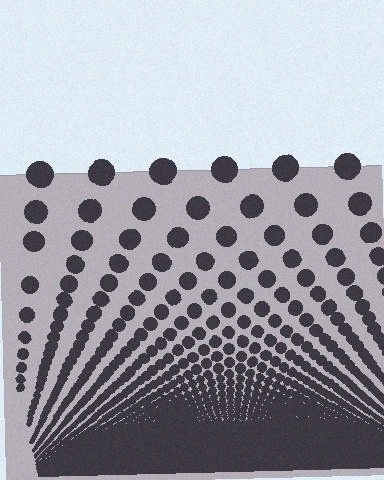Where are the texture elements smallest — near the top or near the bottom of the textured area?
Near the bottom.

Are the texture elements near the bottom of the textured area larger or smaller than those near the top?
Smaller. The gradient is inverted — elements near the bottom are smaller and denser.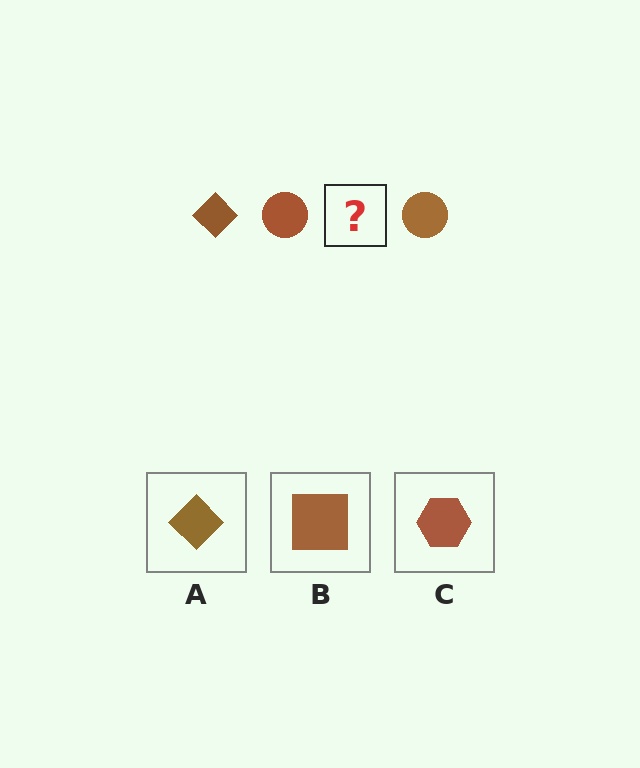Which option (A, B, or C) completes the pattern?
A.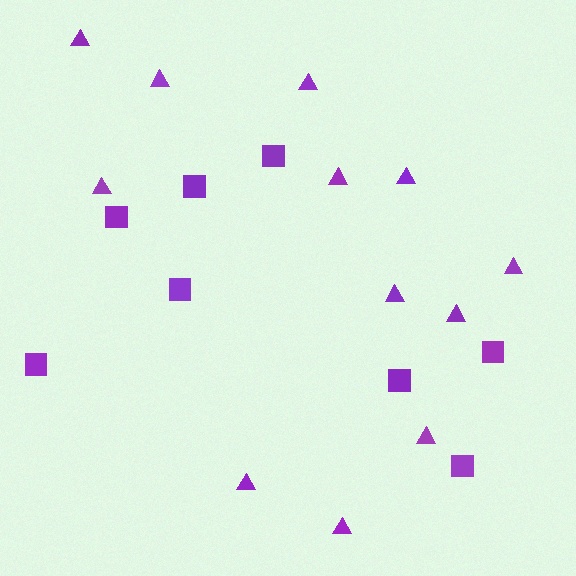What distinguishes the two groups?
There are 2 groups: one group of squares (8) and one group of triangles (12).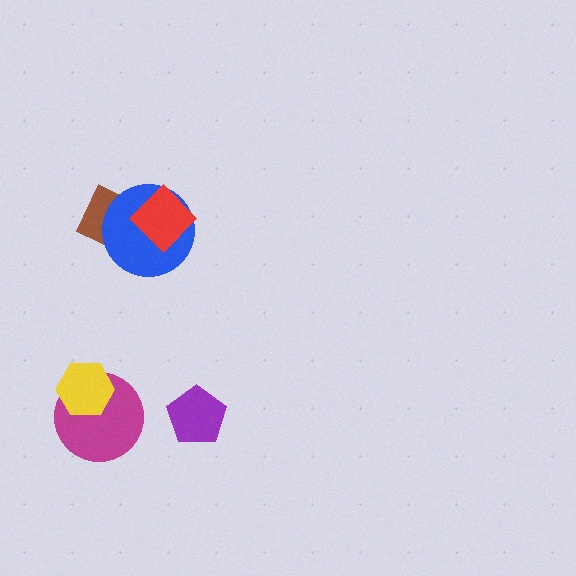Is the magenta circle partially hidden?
Yes, it is partially covered by another shape.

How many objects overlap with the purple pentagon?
0 objects overlap with the purple pentagon.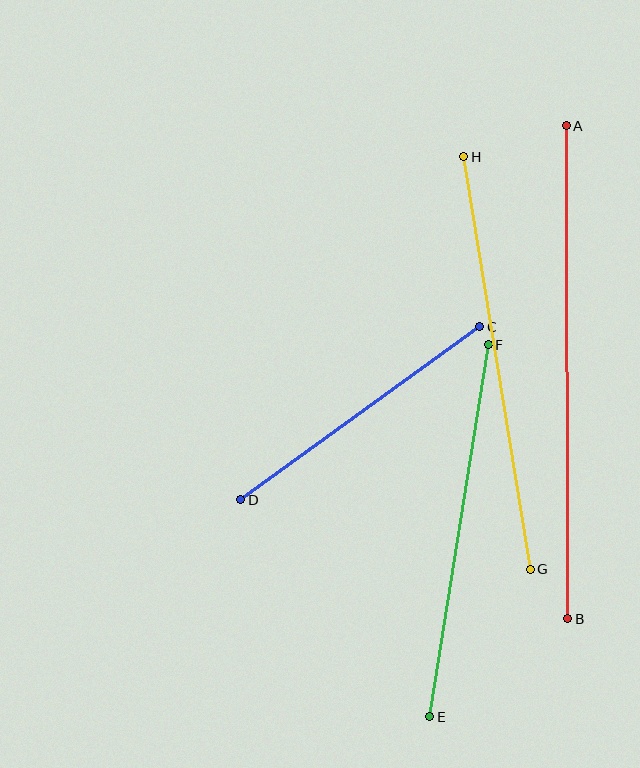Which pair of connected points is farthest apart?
Points A and B are farthest apart.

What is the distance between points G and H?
The distance is approximately 418 pixels.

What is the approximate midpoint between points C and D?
The midpoint is at approximately (360, 413) pixels.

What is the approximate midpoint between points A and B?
The midpoint is at approximately (567, 372) pixels.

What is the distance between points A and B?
The distance is approximately 493 pixels.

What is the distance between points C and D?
The distance is approximately 295 pixels.